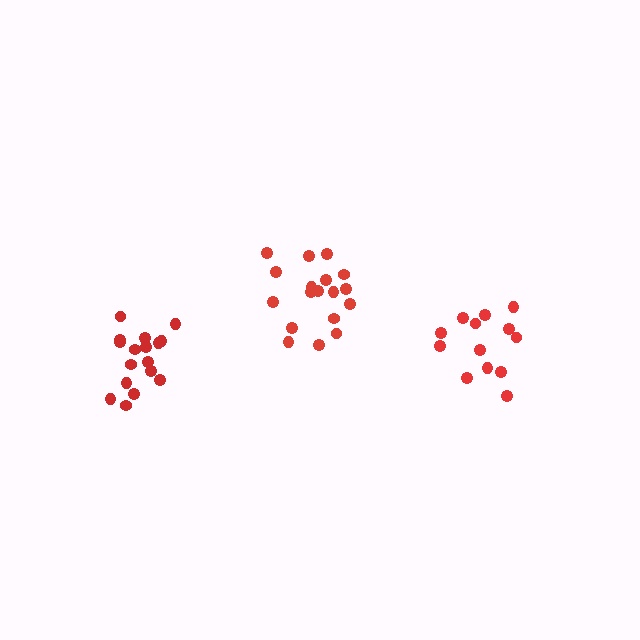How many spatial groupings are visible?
There are 3 spatial groupings.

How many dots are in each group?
Group 1: 17 dots, Group 2: 18 dots, Group 3: 13 dots (48 total).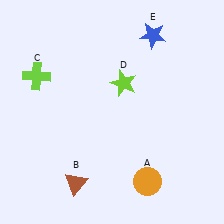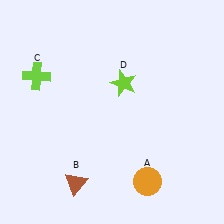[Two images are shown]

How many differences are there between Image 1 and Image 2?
There is 1 difference between the two images.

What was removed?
The blue star (E) was removed in Image 2.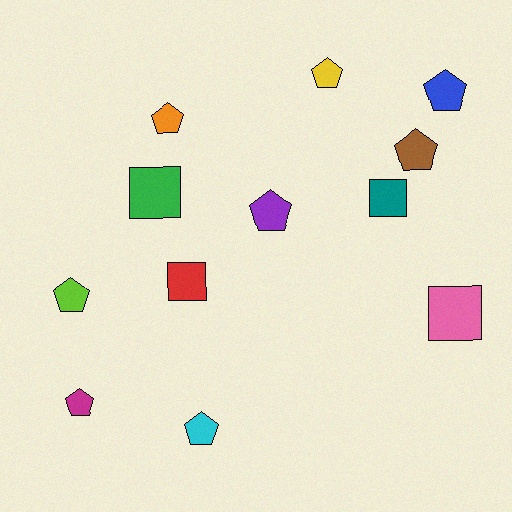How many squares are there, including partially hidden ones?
There are 4 squares.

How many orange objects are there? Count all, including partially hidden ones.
There is 1 orange object.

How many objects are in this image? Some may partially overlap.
There are 12 objects.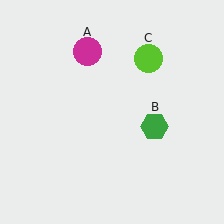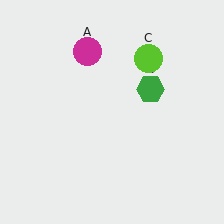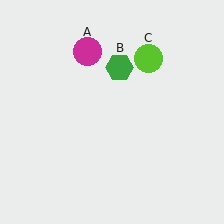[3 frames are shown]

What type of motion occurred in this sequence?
The green hexagon (object B) rotated counterclockwise around the center of the scene.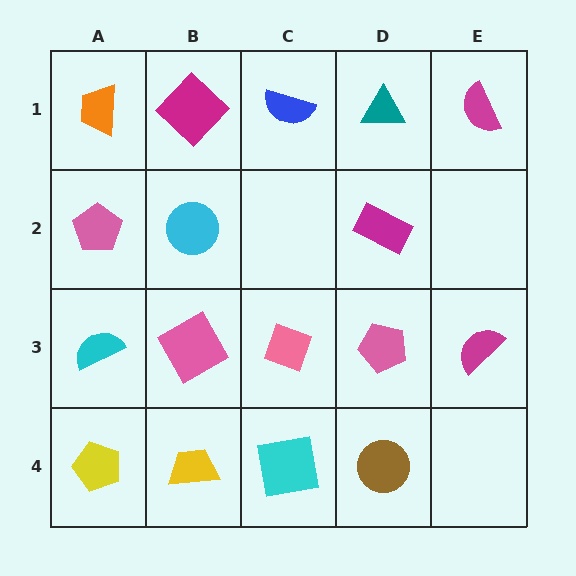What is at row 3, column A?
A cyan semicircle.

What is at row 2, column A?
A pink pentagon.